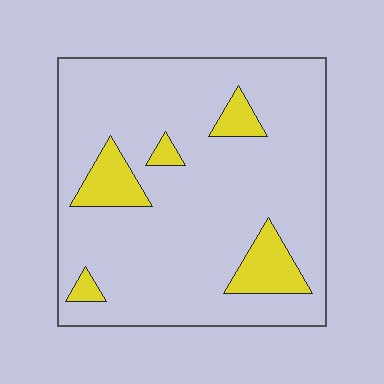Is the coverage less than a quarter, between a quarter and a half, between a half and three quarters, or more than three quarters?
Less than a quarter.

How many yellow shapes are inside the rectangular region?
5.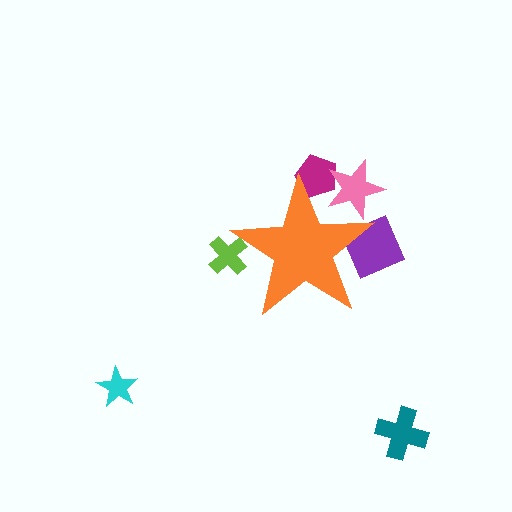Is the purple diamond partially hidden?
Yes, the purple diamond is partially hidden behind the orange star.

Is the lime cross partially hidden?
Yes, the lime cross is partially hidden behind the orange star.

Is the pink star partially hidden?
Yes, the pink star is partially hidden behind the orange star.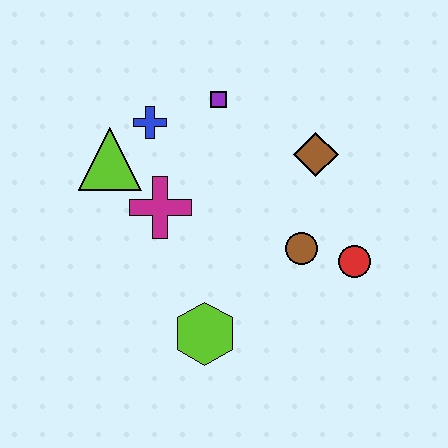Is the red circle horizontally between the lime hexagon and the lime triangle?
No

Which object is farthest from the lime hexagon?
The purple square is farthest from the lime hexagon.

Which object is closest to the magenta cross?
The lime triangle is closest to the magenta cross.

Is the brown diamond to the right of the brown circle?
Yes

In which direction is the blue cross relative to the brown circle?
The blue cross is to the left of the brown circle.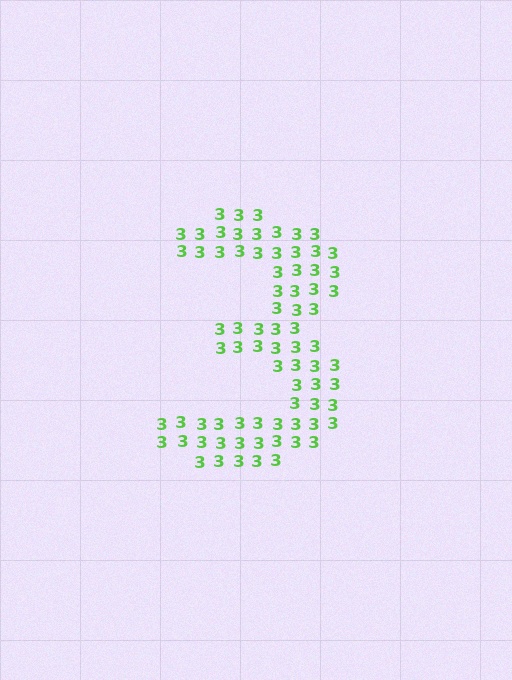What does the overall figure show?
The overall figure shows the digit 3.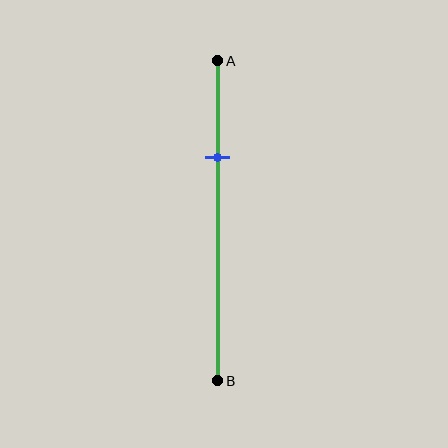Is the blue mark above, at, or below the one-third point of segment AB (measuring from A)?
The blue mark is approximately at the one-third point of segment AB.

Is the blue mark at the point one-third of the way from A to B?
Yes, the mark is approximately at the one-third point.